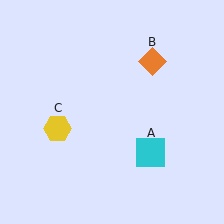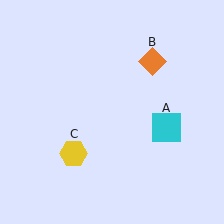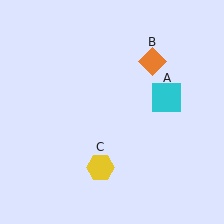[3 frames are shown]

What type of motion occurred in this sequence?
The cyan square (object A), yellow hexagon (object C) rotated counterclockwise around the center of the scene.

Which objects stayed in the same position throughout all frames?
Orange diamond (object B) remained stationary.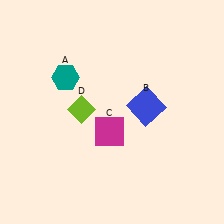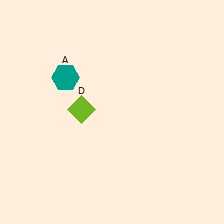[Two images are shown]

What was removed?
The blue square (B), the magenta square (C) were removed in Image 2.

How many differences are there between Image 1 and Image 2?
There are 2 differences between the two images.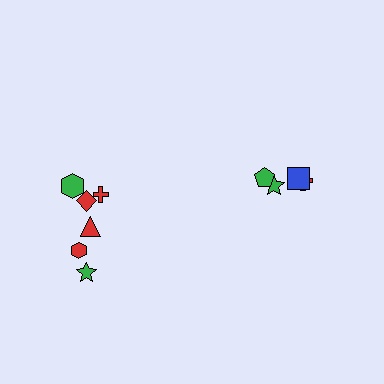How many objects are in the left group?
There are 6 objects.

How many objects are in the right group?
There are 4 objects.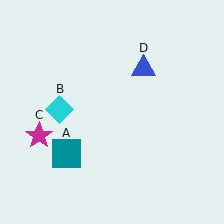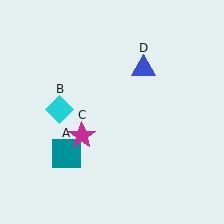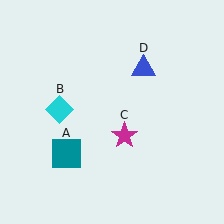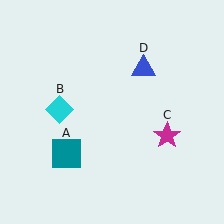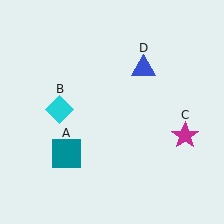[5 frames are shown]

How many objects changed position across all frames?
1 object changed position: magenta star (object C).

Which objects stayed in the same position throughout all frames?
Teal square (object A) and cyan diamond (object B) and blue triangle (object D) remained stationary.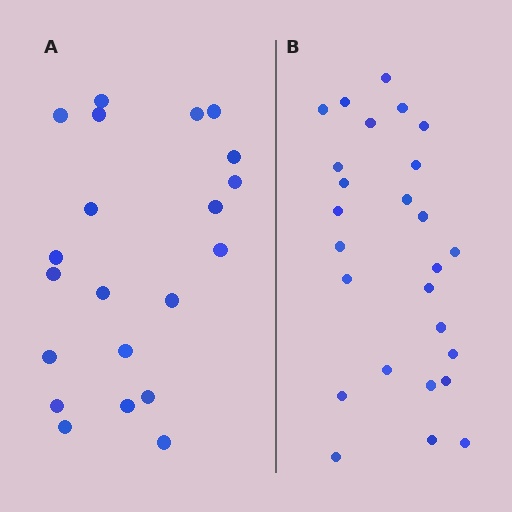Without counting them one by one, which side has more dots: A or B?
Region B (the right region) has more dots.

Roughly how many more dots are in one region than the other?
Region B has about 5 more dots than region A.